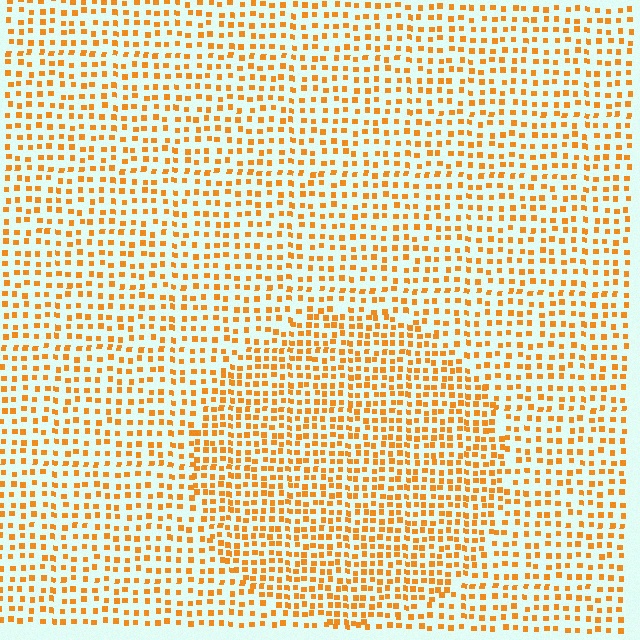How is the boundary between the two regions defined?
The boundary is defined by a change in element density (approximately 1.5x ratio). All elements are the same color, size, and shape.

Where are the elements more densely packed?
The elements are more densely packed inside the circle boundary.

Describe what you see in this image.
The image contains small orange elements arranged at two different densities. A circle-shaped region is visible where the elements are more densely packed than the surrounding area.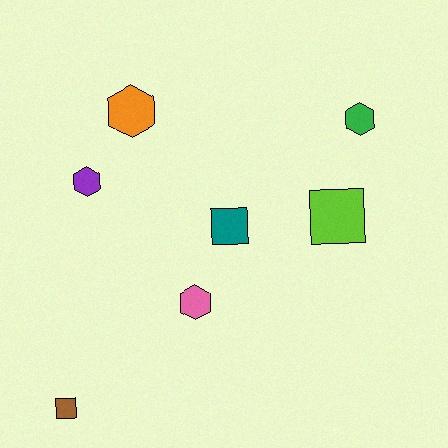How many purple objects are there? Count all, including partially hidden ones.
There is 1 purple object.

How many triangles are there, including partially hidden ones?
There are no triangles.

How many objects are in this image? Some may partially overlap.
There are 7 objects.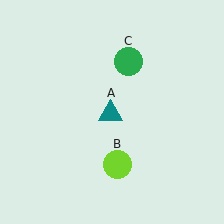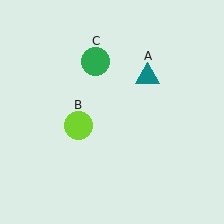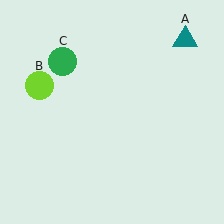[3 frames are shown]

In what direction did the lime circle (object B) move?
The lime circle (object B) moved up and to the left.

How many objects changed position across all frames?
3 objects changed position: teal triangle (object A), lime circle (object B), green circle (object C).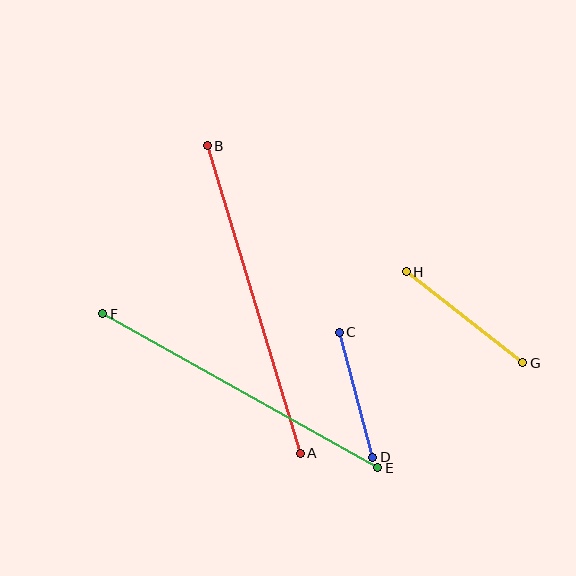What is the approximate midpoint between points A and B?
The midpoint is at approximately (254, 299) pixels.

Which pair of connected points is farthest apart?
Points A and B are farthest apart.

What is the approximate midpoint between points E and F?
The midpoint is at approximately (240, 391) pixels.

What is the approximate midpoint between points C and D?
The midpoint is at approximately (356, 395) pixels.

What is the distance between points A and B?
The distance is approximately 321 pixels.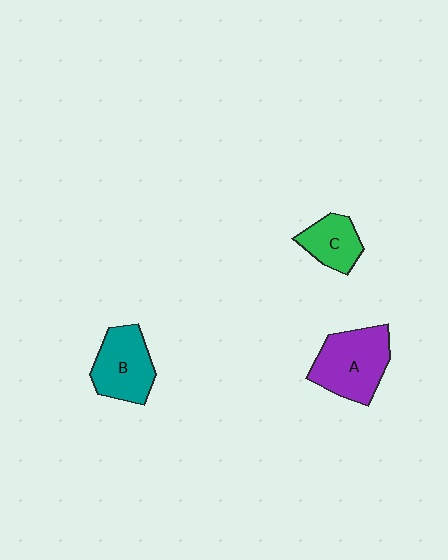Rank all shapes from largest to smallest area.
From largest to smallest: A (purple), B (teal), C (green).